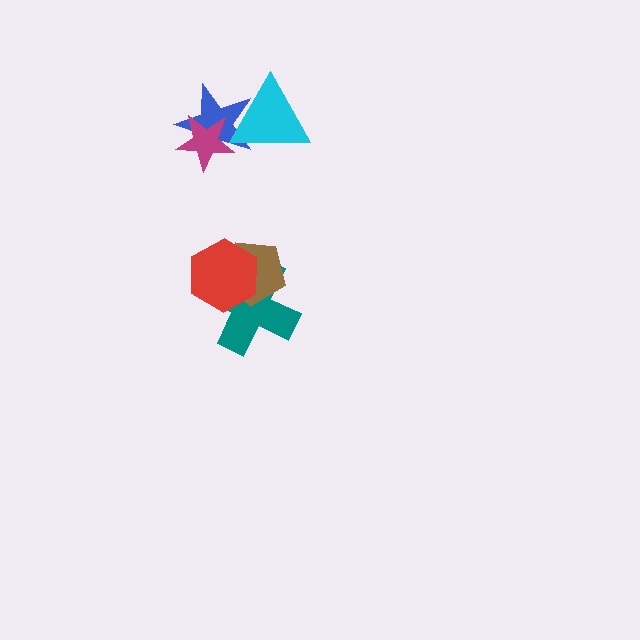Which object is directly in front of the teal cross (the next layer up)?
The brown pentagon is directly in front of the teal cross.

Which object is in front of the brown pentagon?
The red hexagon is in front of the brown pentagon.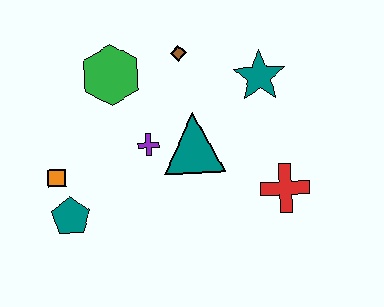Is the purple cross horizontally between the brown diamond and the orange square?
Yes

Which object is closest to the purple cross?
The teal triangle is closest to the purple cross.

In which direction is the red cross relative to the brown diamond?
The red cross is below the brown diamond.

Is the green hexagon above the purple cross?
Yes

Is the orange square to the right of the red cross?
No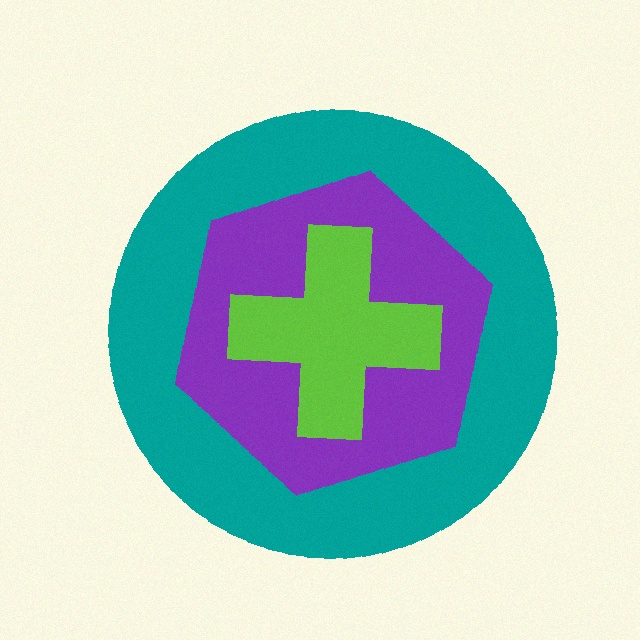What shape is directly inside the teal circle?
The purple hexagon.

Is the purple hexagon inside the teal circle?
Yes.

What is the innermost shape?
The lime cross.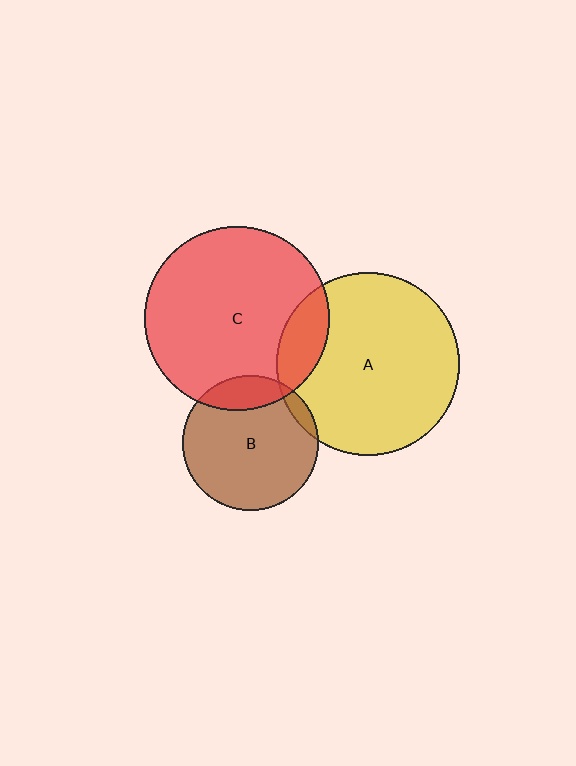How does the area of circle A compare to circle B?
Approximately 1.8 times.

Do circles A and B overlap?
Yes.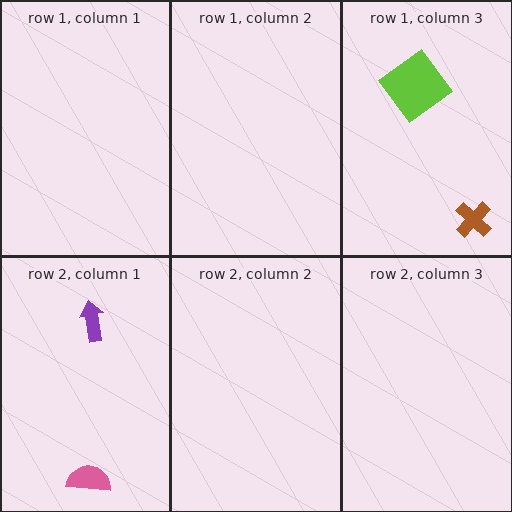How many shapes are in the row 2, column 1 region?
2.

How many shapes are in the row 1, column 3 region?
2.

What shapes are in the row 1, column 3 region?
The lime diamond, the brown cross.